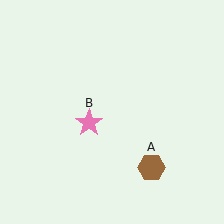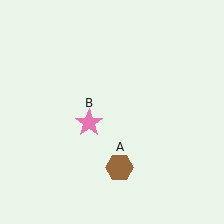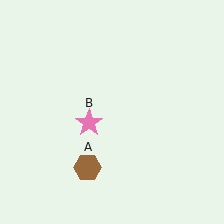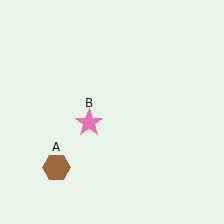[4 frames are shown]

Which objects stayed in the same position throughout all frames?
Pink star (object B) remained stationary.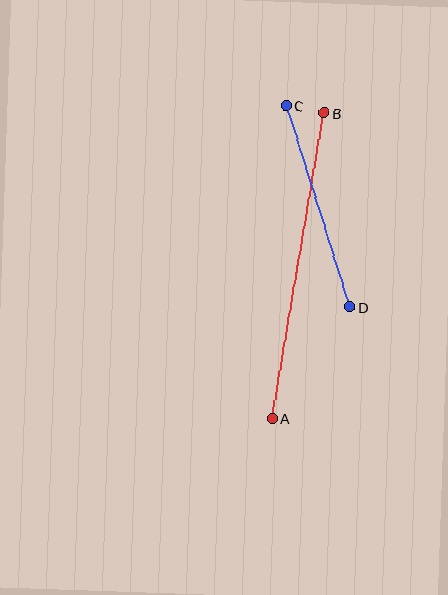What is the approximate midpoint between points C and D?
The midpoint is at approximately (318, 206) pixels.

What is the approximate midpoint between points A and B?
The midpoint is at approximately (298, 266) pixels.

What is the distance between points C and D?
The distance is approximately 211 pixels.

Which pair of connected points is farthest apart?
Points A and B are farthest apart.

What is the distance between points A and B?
The distance is approximately 310 pixels.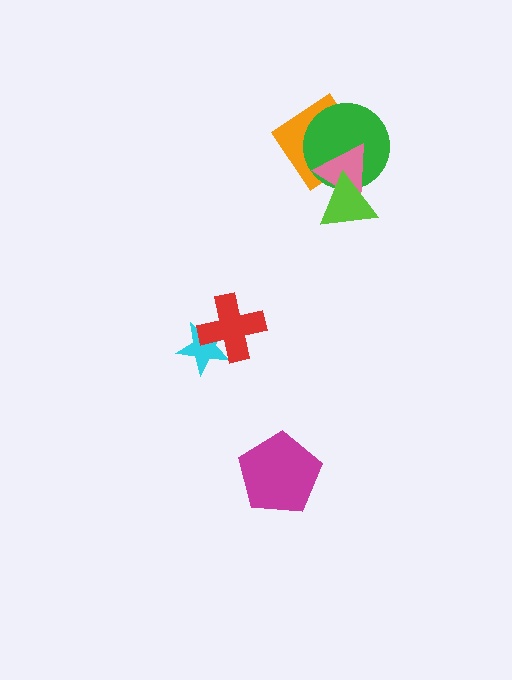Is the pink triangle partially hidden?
Yes, it is partially covered by another shape.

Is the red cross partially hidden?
No, no other shape covers it.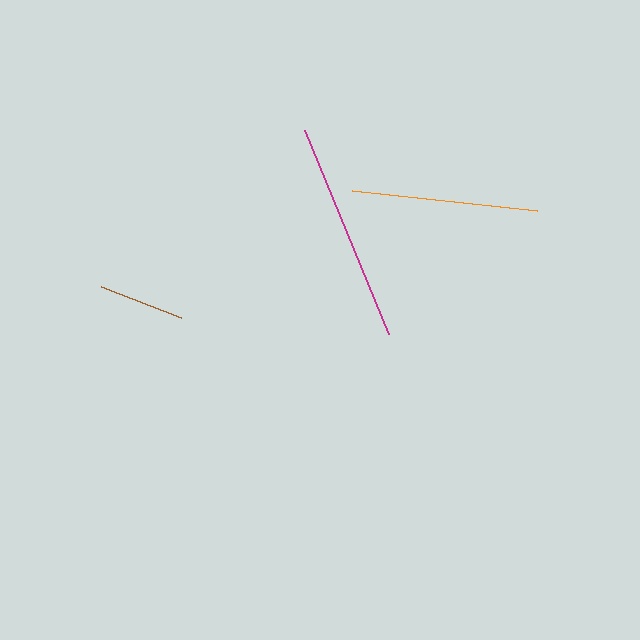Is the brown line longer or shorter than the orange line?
The orange line is longer than the brown line.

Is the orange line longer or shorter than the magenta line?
The magenta line is longer than the orange line.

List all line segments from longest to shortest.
From longest to shortest: magenta, orange, brown.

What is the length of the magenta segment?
The magenta segment is approximately 220 pixels long.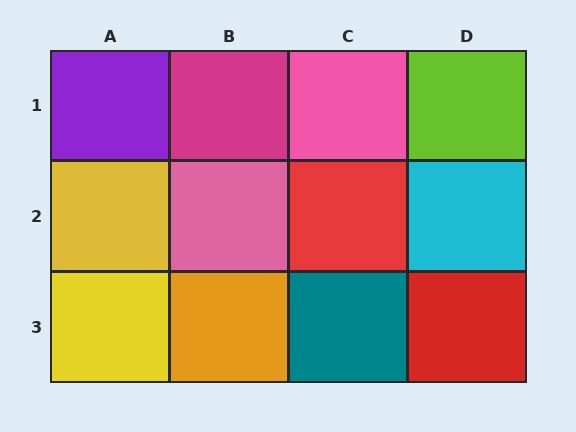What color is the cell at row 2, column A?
Yellow.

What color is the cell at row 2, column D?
Cyan.